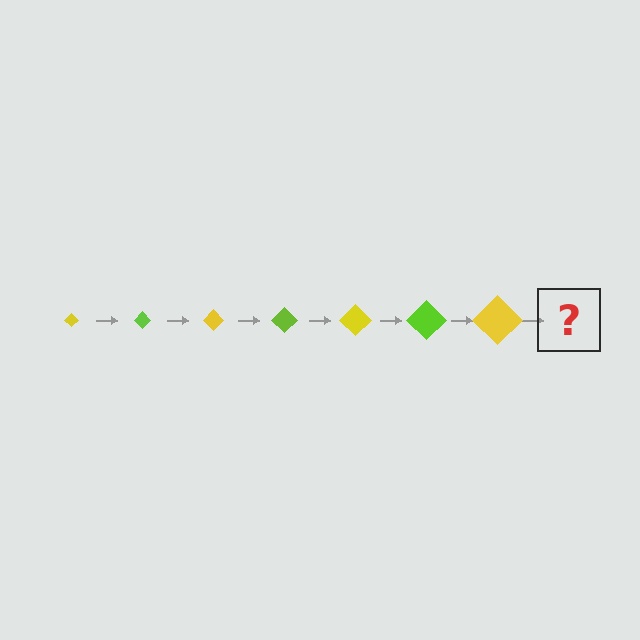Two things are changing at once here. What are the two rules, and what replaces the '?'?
The two rules are that the diamond grows larger each step and the color cycles through yellow and lime. The '?' should be a lime diamond, larger than the previous one.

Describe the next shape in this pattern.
It should be a lime diamond, larger than the previous one.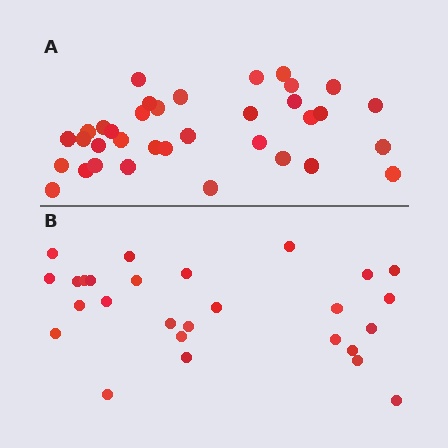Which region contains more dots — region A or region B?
Region A (the top region) has more dots.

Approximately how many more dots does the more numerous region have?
Region A has roughly 8 or so more dots than region B.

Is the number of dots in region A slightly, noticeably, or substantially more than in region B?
Region A has noticeably more, but not dramatically so. The ratio is roughly 1.3 to 1.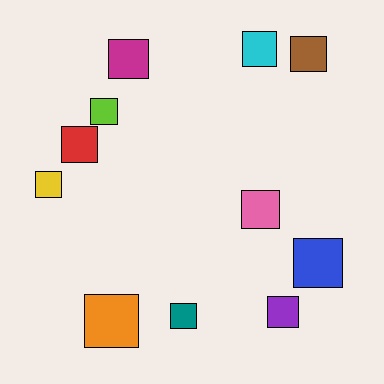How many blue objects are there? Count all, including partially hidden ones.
There is 1 blue object.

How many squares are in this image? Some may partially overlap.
There are 11 squares.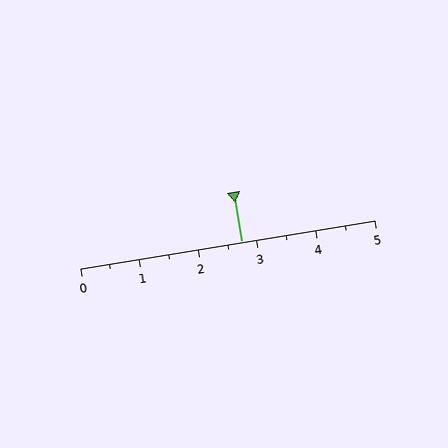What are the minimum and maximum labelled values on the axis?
The axis runs from 0 to 5.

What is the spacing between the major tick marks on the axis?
The major ticks are spaced 1 apart.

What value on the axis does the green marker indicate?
The marker indicates approximately 2.8.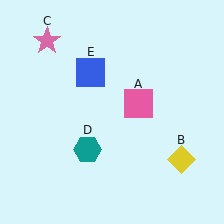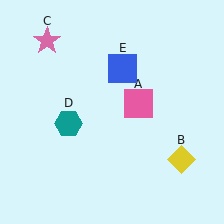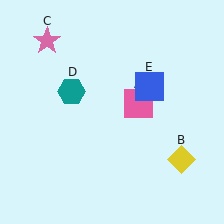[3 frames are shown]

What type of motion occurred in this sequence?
The teal hexagon (object D), blue square (object E) rotated clockwise around the center of the scene.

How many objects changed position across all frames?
2 objects changed position: teal hexagon (object D), blue square (object E).